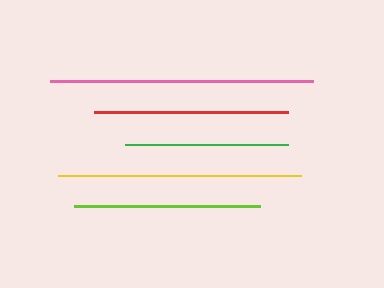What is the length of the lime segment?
The lime segment is approximately 185 pixels long.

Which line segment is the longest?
The pink line is the longest at approximately 263 pixels.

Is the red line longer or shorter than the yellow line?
The yellow line is longer than the red line.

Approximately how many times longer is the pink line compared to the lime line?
The pink line is approximately 1.4 times the length of the lime line.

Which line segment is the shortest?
The green line is the shortest at approximately 162 pixels.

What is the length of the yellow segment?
The yellow segment is approximately 243 pixels long.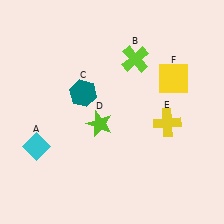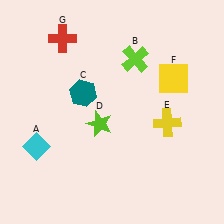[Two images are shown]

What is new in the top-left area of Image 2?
A red cross (G) was added in the top-left area of Image 2.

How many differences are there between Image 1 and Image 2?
There is 1 difference between the two images.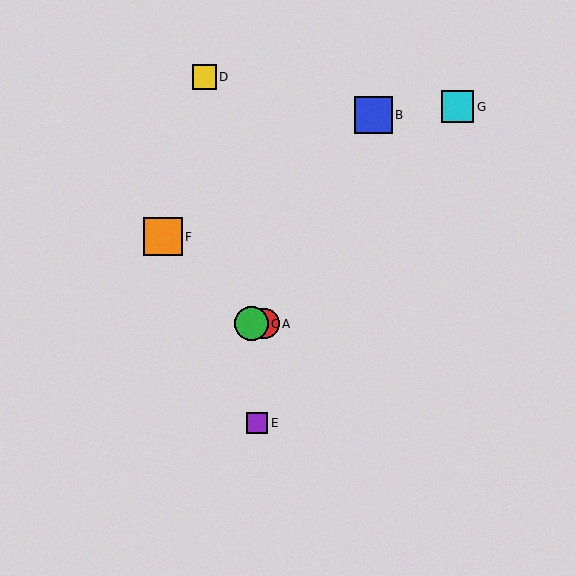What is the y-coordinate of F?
Object F is at y≈237.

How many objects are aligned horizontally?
2 objects (A, C) are aligned horizontally.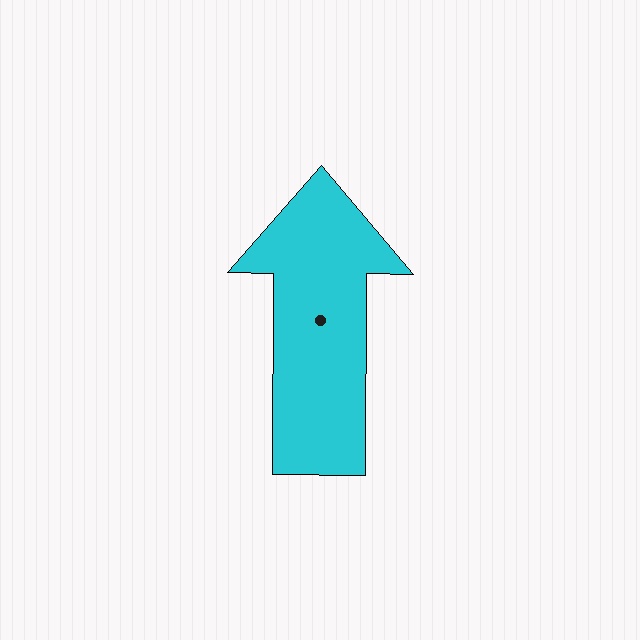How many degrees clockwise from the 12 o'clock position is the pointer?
Approximately 0 degrees.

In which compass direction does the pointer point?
North.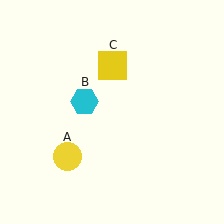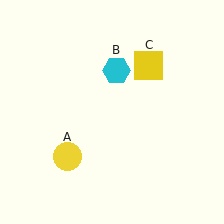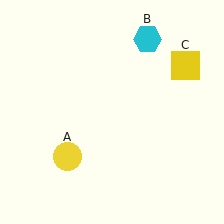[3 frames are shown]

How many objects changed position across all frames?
2 objects changed position: cyan hexagon (object B), yellow square (object C).